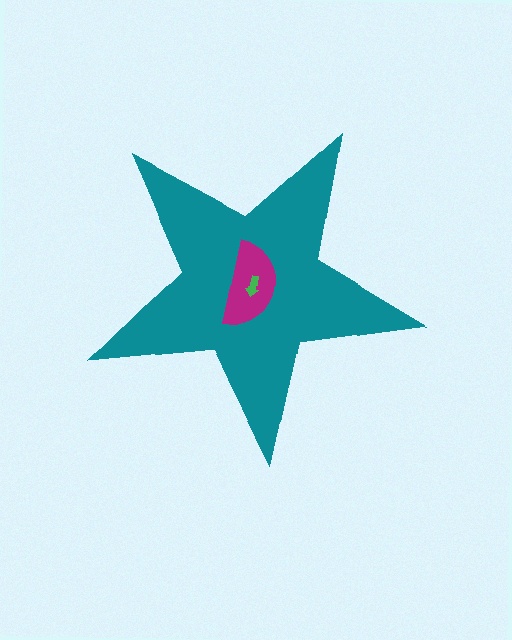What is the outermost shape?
The teal star.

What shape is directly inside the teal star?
The magenta semicircle.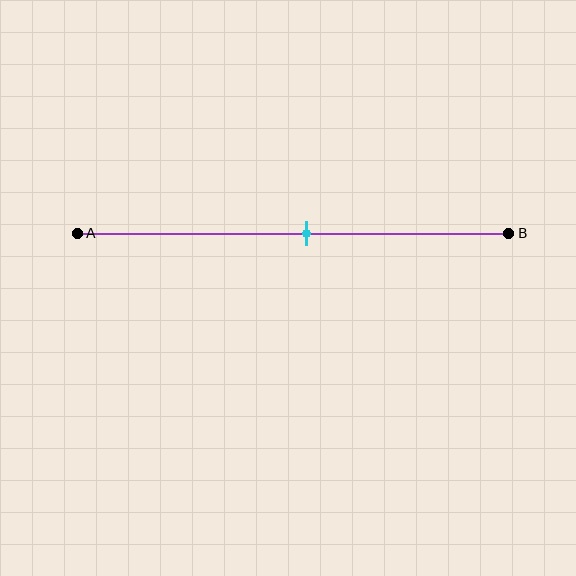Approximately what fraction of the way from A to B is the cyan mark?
The cyan mark is approximately 55% of the way from A to B.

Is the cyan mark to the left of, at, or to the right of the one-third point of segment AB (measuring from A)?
The cyan mark is to the right of the one-third point of segment AB.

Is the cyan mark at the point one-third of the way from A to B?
No, the mark is at about 55% from A, not at the 33% one-third point.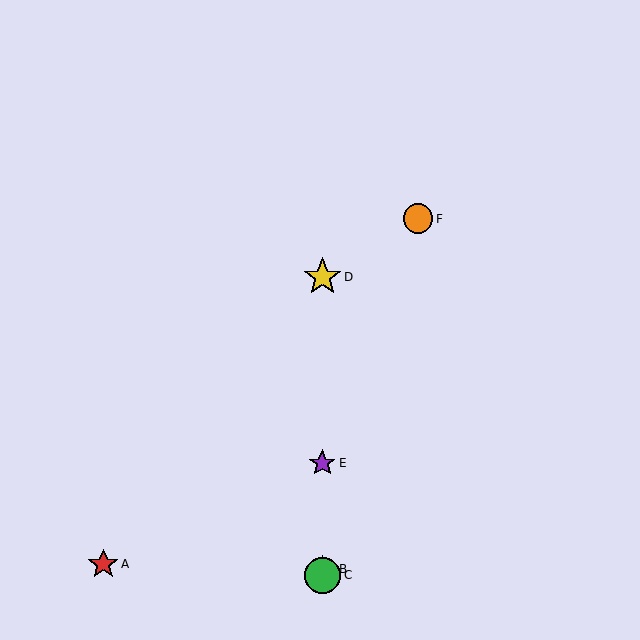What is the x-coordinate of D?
Object D is at x≈322.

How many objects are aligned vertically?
4 objects (B, C, D, E) are aligned vertically.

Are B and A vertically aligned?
No, B is at x≈322 and A is at x≈103.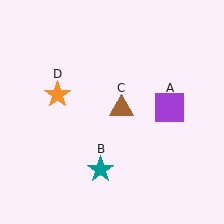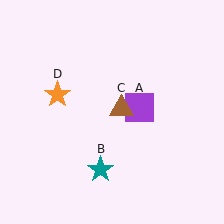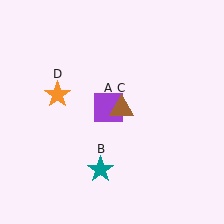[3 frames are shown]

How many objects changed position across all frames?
1 object changed position: purple square (object A).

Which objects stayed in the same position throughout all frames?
Teal star (object B) and brown triangle (object C) and orange star (object D) remained stationary.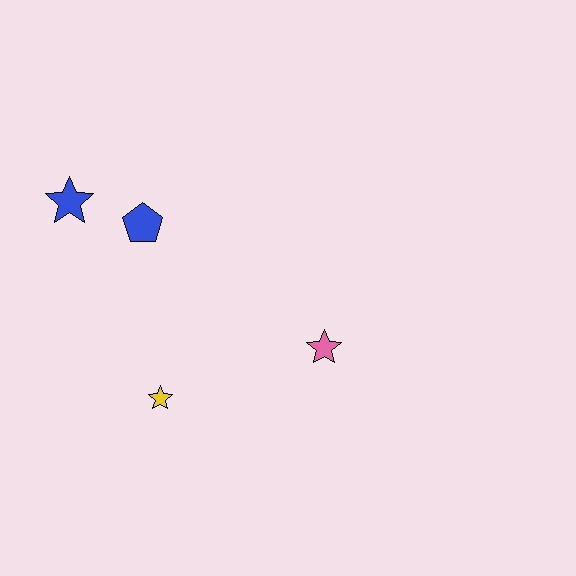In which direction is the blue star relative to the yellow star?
The blue star is above the yellow star.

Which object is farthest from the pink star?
The blue star is farthest from the pink star.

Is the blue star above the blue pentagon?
Yes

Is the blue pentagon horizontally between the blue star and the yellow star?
Yes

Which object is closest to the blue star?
The blue pentagon is closest to the blue star.